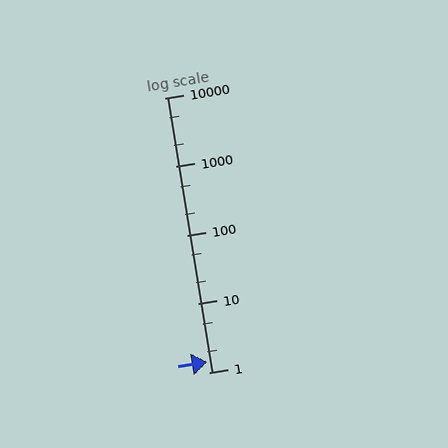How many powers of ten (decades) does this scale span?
The scale spans 4 decades, from 1 to 10000.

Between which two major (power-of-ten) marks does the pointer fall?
The pointer is between 1 and 10.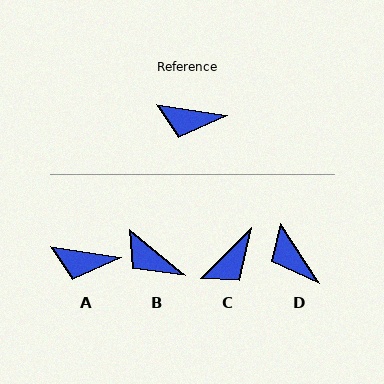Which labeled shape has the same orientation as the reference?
A.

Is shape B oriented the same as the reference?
No, it is off by about 31 degrees.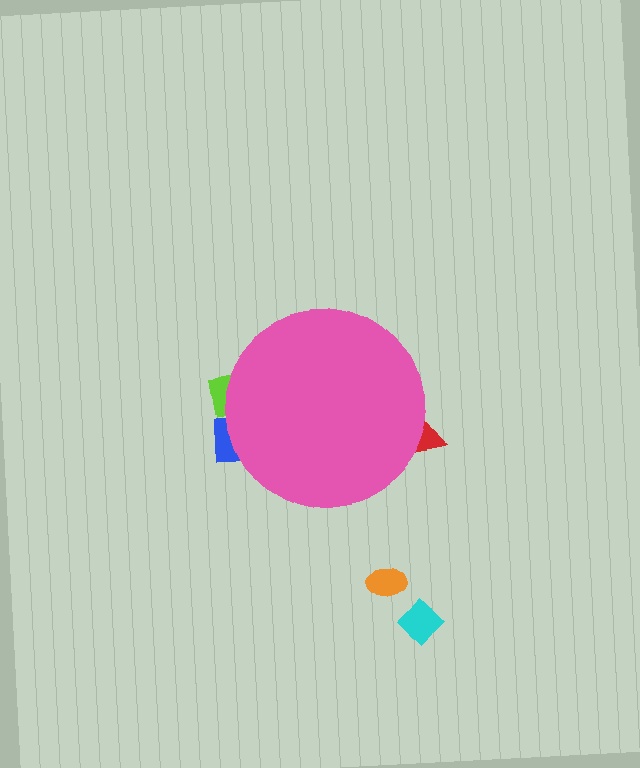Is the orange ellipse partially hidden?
No, the orange ellipse is fully visible.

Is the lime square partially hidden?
Yes, the lime square is partially hidden behind the pink circle.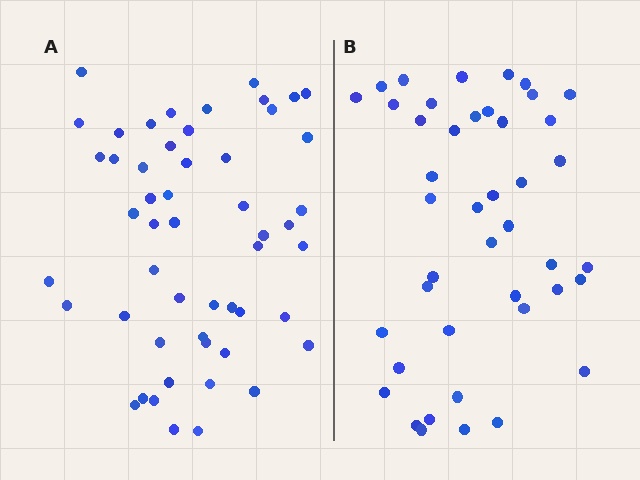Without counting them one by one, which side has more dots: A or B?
Region A (the left region) has more dots.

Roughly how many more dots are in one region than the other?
Region A has roughly 8 or so more dots than region B.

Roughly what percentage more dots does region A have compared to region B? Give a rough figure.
About 20% more.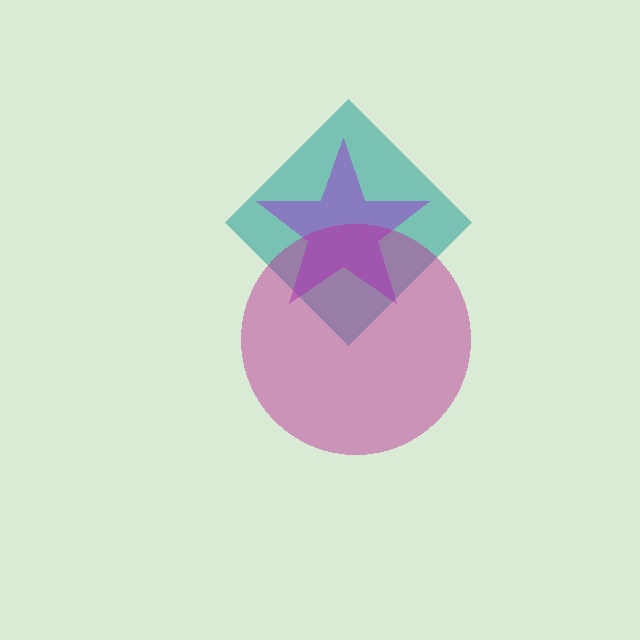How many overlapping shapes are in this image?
There are 3 overlapping shapes in the image.